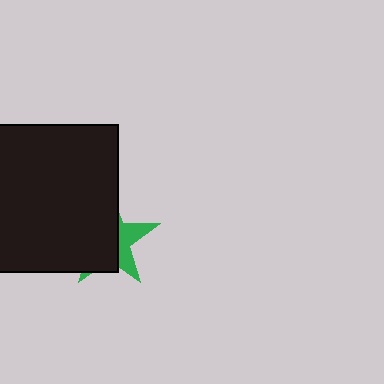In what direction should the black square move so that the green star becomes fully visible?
The black square should move left. That is the shortest direction to clear the overlap and leave the green star fully visible.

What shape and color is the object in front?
The object in front is a black square.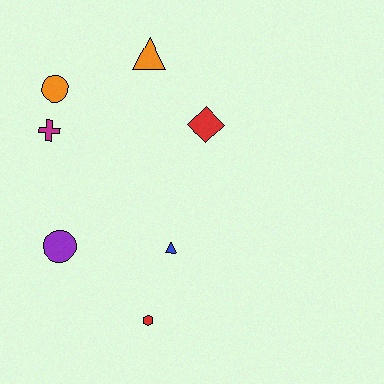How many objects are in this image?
There are 7 objects.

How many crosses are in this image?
There is 1 cross.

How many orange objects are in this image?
There are 2 orange objects.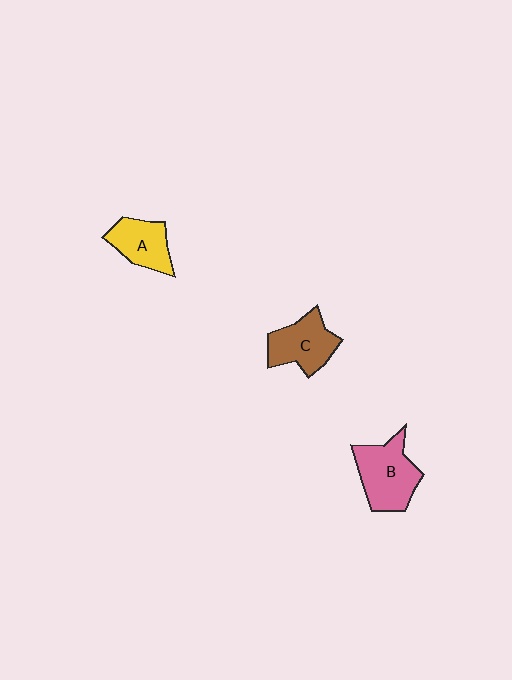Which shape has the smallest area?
Shape A (yellow).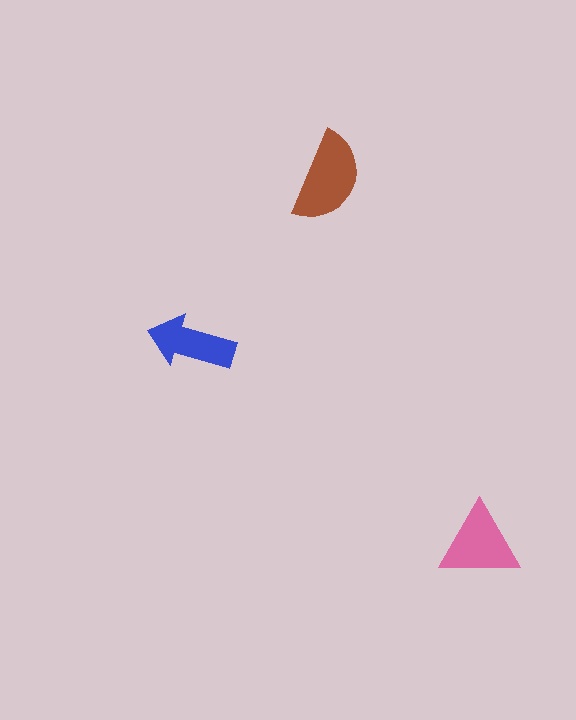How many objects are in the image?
There are 3 objects in the image.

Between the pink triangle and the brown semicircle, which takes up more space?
The brown semicircle.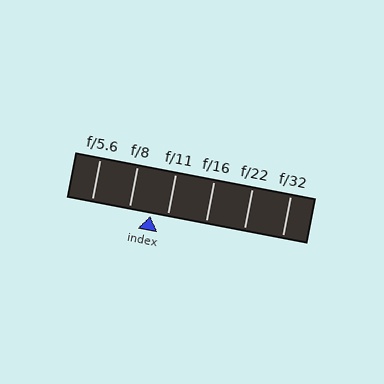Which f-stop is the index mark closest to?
The index mark is closest to f/11.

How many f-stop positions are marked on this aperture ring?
There are 6 f-stop positions marked.